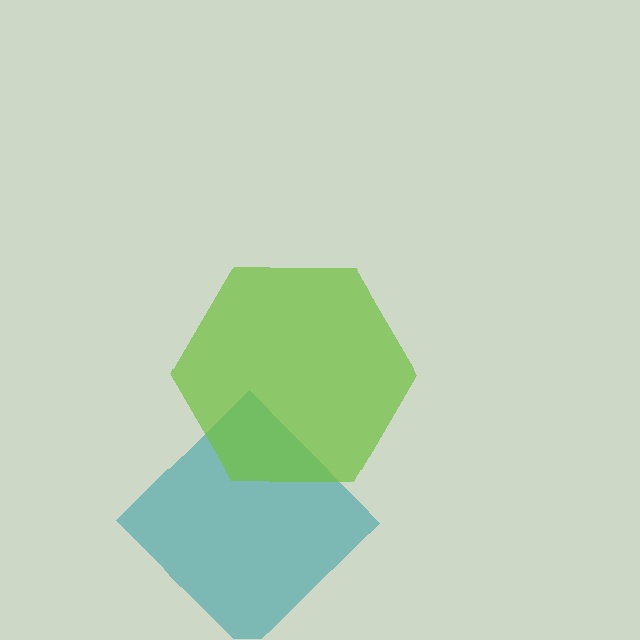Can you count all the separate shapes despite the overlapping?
Yes, there are 2 separate shapes.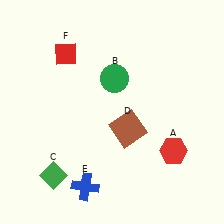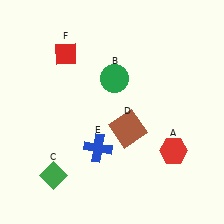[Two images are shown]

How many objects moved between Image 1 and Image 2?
1 object moved between the two images.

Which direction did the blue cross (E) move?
The blue cross (E) moved up.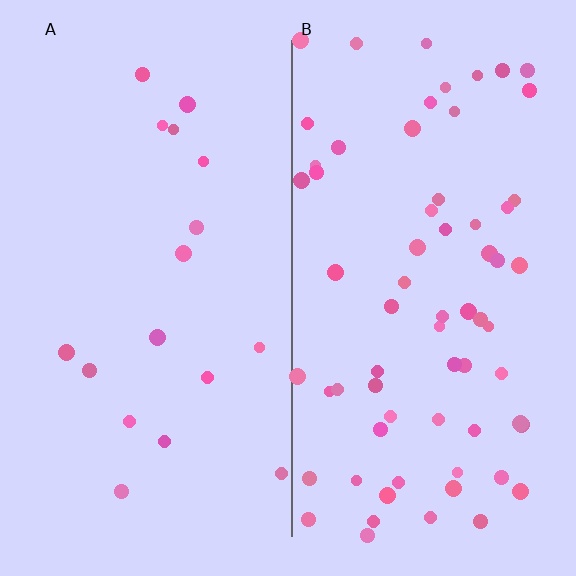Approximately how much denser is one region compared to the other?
Approximately 3.9× — region B over region A.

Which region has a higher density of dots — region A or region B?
B (the right).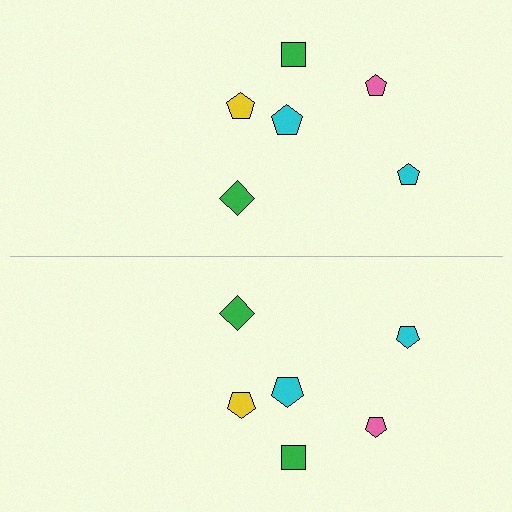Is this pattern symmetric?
Yes, this pattern has bilateral (reflection) symmetry.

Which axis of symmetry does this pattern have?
The pattern has a horizontal axis of symmetry running through the center of the image.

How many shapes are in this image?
There are 12 shapes in this image.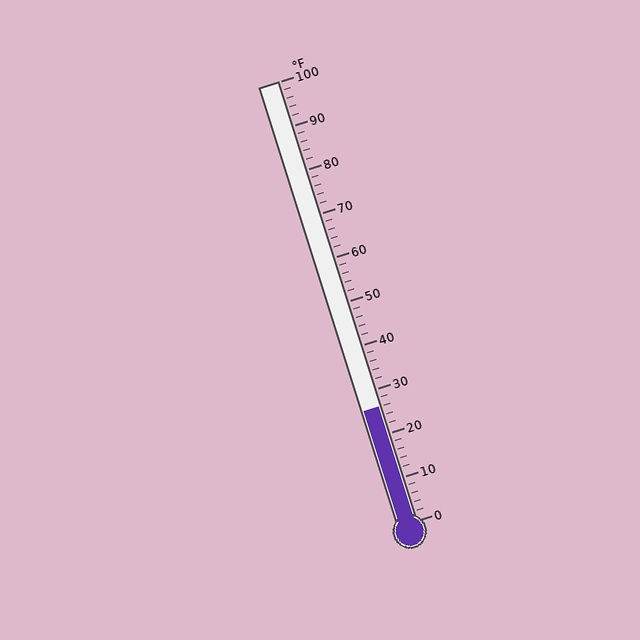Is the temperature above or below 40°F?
The temperature is below 40°F.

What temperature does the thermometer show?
The thermometer shows approximately 26°F.